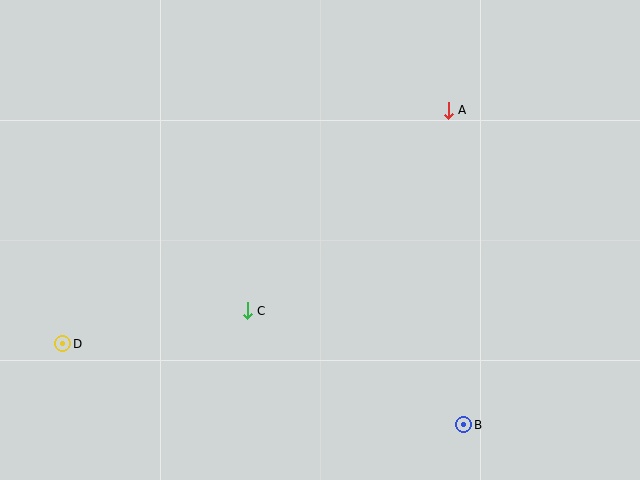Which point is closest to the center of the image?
Point C at (247, 311) is closest to the center.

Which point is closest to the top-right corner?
Point A is closest to the top-right corner.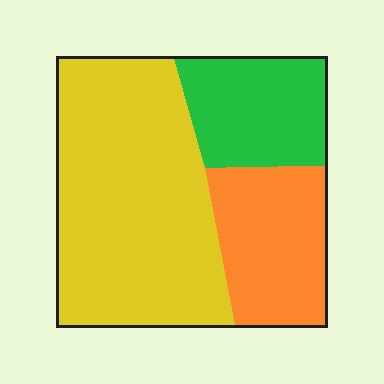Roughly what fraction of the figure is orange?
Orange covers 23% of the figure.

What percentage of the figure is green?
Green covers 21% of the figure.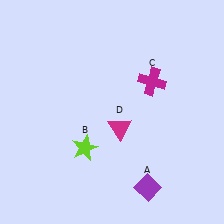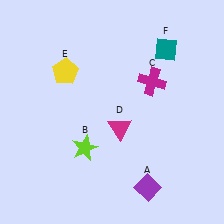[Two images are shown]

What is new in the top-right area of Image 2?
A teal diamond (F) was added in the top-right area of Image 2.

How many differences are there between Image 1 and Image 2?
There are 2 differences between the two images.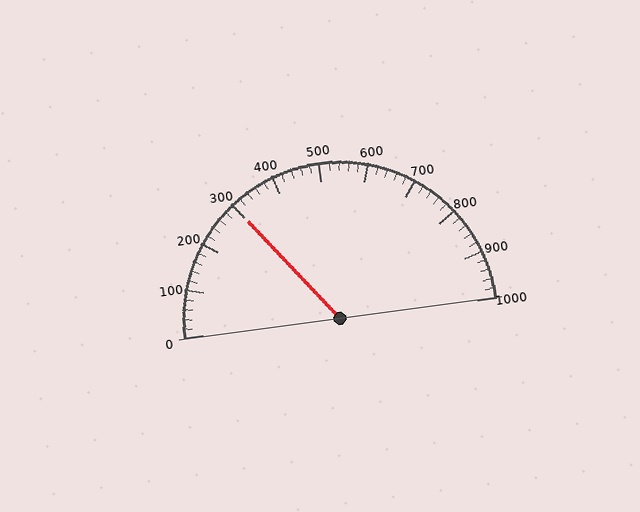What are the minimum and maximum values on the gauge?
The gauge ranges from 0 to 1000.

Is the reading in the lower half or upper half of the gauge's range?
The reading is in the lower half of the range (0 to 1000).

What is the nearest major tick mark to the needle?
The nearest major tick mark is 300.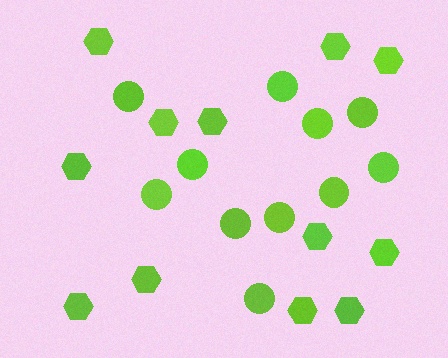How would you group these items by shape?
There are 2 groups: one group of circles (11) and one group of hexagons (12).